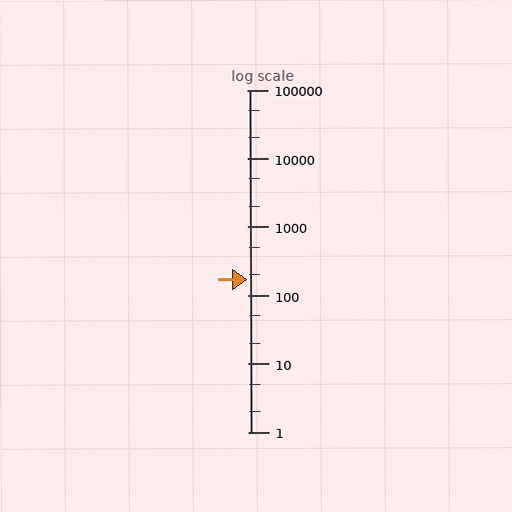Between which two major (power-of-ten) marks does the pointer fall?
The pointer is between 100 and 1000.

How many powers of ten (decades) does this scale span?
The scale spans 5 decades, from 1 to 100000.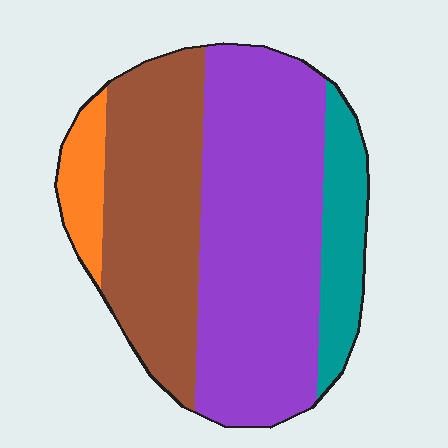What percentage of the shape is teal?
Teal takes up about one eighth (1/8) of the shape.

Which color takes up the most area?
Purple, at roughly 50%.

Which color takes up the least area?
Orange, at roughly 5%.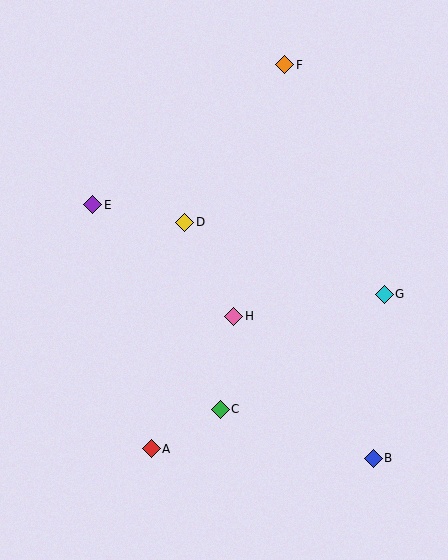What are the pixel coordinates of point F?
Point F is at (285, 65).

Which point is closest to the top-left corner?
Point E is closest to the top-left corner.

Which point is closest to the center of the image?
Point H at (234, 316) is closest to the center.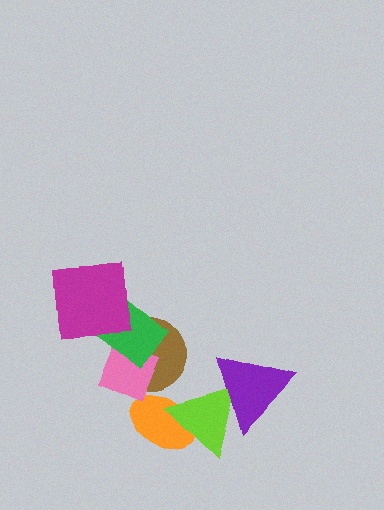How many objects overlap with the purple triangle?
1 object overlaps with the purple triangle.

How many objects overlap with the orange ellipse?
1 object overlaps with the orange ellipse.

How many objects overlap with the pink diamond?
2 objects overlap with the pink diamond.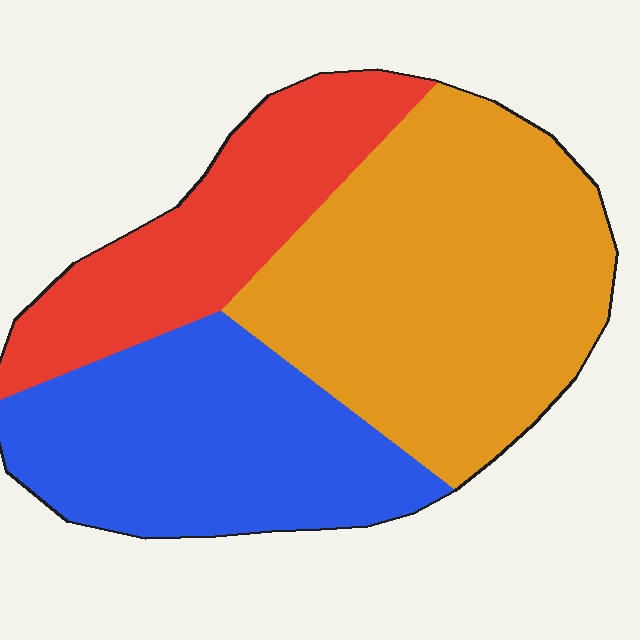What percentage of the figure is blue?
Blue covers around 30% of the figure.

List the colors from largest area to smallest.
From largest to smallest: orange, blue, red.